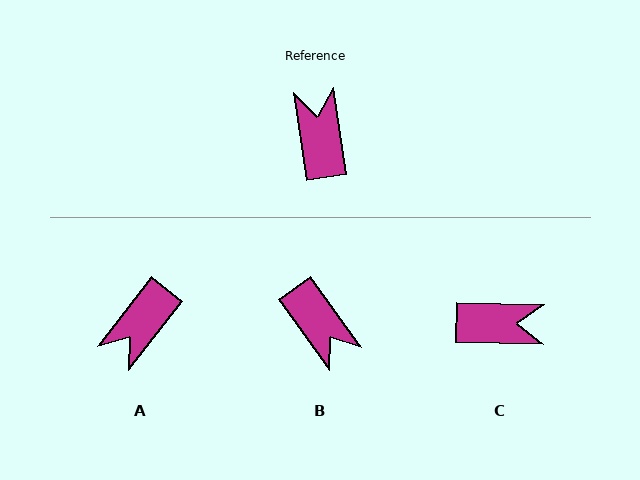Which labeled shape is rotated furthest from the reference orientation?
B, about 152 degrees away.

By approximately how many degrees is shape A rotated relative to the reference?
Approximately 133 degrees counter-clockwise.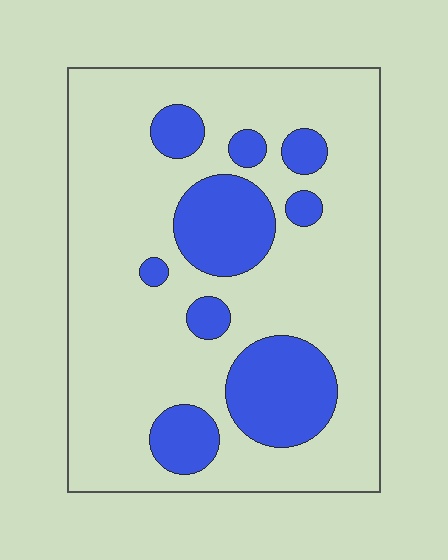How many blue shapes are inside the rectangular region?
9.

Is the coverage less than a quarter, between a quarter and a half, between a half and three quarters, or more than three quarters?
Less than a quarter.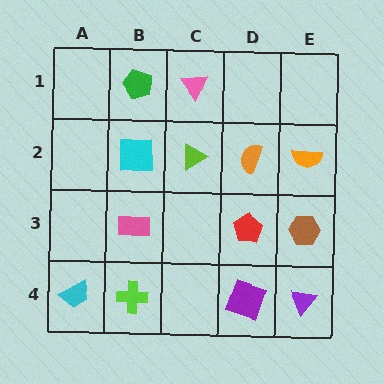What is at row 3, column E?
A brown hexagon.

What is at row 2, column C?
A lime triangle.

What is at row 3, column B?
A pink rectangle.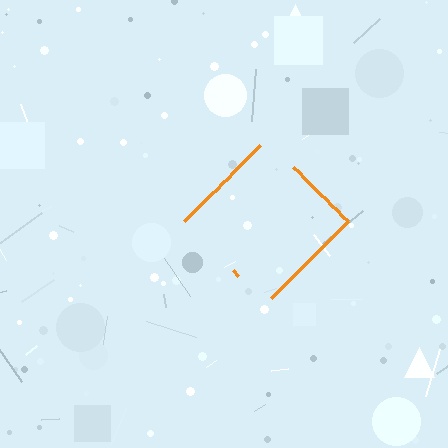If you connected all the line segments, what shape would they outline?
They would outline a diamond.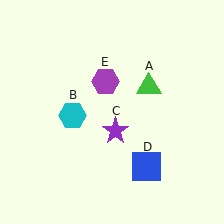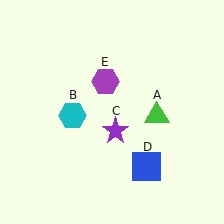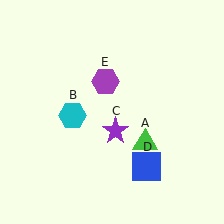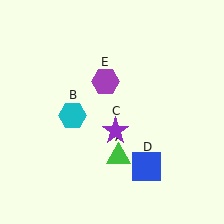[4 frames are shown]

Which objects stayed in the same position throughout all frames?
Cyan hexagon (object B) and purple star (object C) and blue square (object D) and purple hexagon (object E) remained stationary.